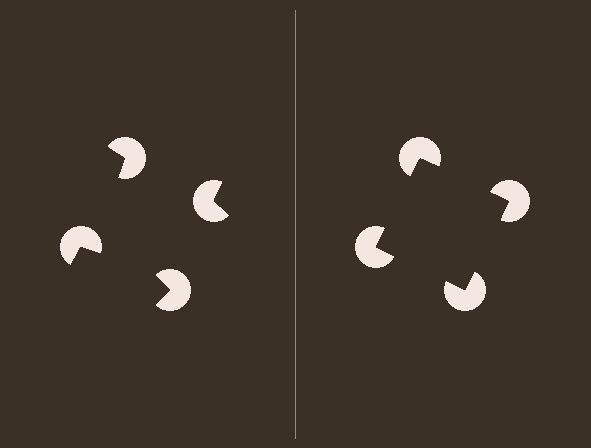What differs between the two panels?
The pac-man discs are positioned identically on both sides; only the wedge orientations differ. On the right they align to a square; on the left they are misaligned.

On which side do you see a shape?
An illusory square appears on the right side. On the left side the wedge cuts are rotated, so no coherent shape forms.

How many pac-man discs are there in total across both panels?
8 — 4 on each side.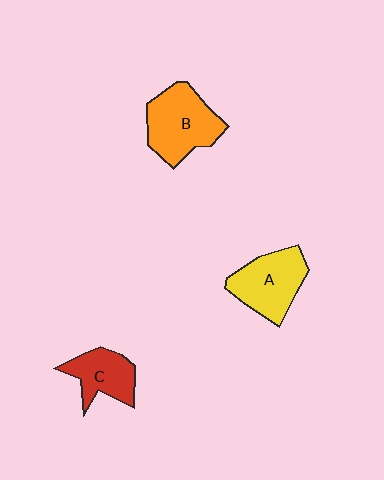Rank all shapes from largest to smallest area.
From largest to smallest: B (orange), A (yellow), C (red).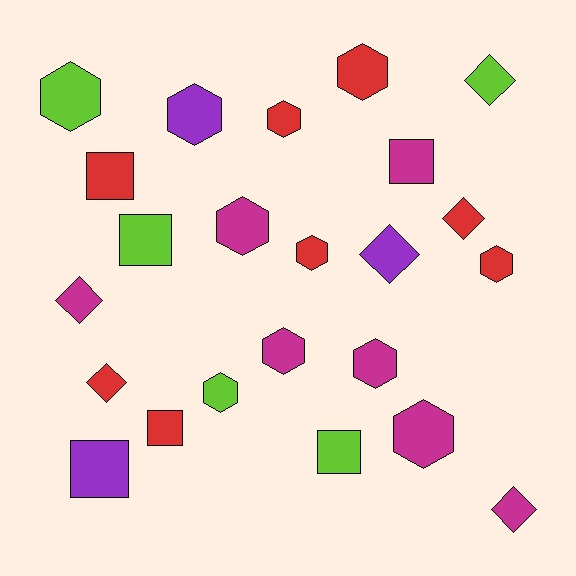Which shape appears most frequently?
Hexagon, with 11 objects.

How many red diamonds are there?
There are 2 red diamonds.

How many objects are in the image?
There are 23 objects.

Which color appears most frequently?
Red, with 8 objects.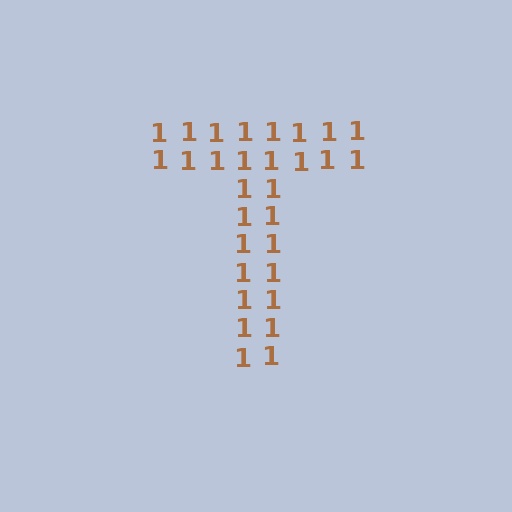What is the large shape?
The large shape is the letter T.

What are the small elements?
The small elements are digit 1's.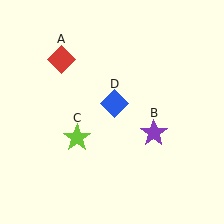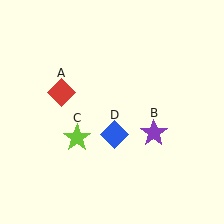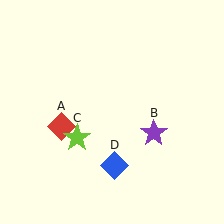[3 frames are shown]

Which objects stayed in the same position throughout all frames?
Purple star (object B) and lime star (object C) remained stationary.